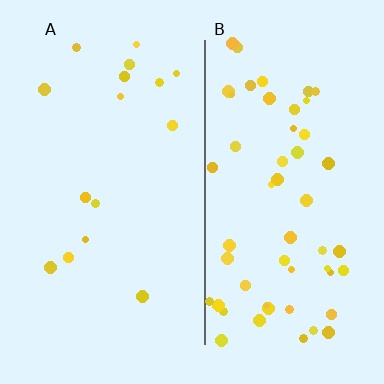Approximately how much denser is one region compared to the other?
Approximately 3.5× — region B over region A.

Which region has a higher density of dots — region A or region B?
B (the right).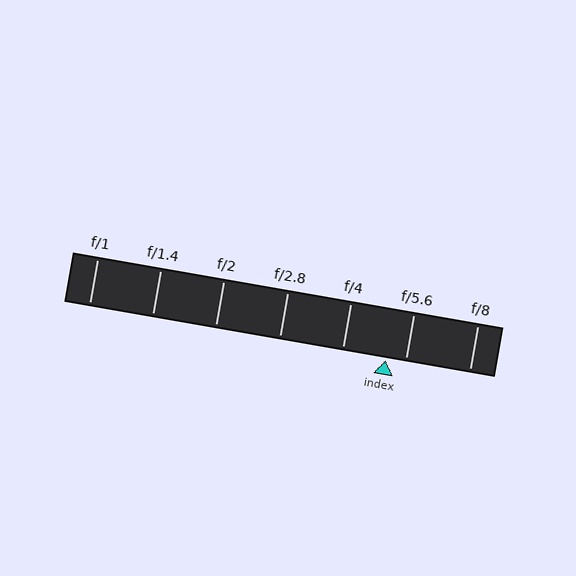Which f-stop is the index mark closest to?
The index mark is closest to f/5.6.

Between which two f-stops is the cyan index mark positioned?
The index mark is between f/4 and f/5.6.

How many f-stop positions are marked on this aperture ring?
There are 7 f-stop positions marked.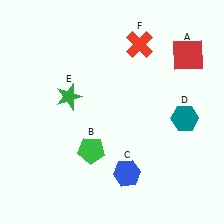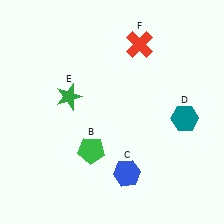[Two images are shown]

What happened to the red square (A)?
The red square (A) was removed in Image 2. It was in the top-right area of Image 1.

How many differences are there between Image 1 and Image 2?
There is 1 difference between the two images.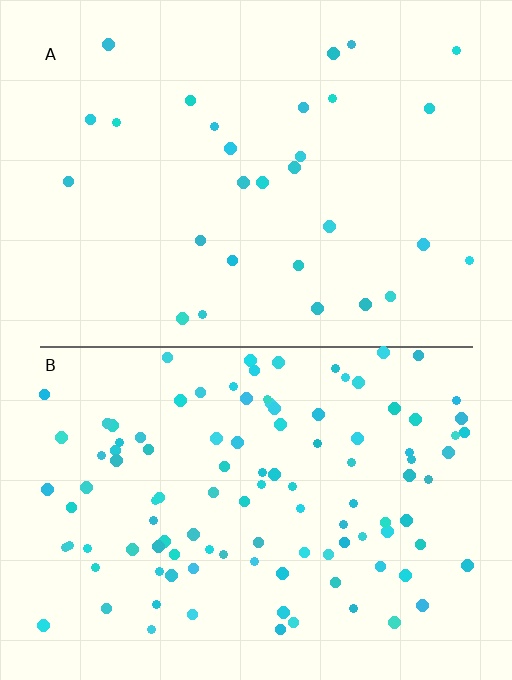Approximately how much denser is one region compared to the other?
Approximately 3.7× — region B over region A.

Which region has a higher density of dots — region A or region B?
B (the bottom).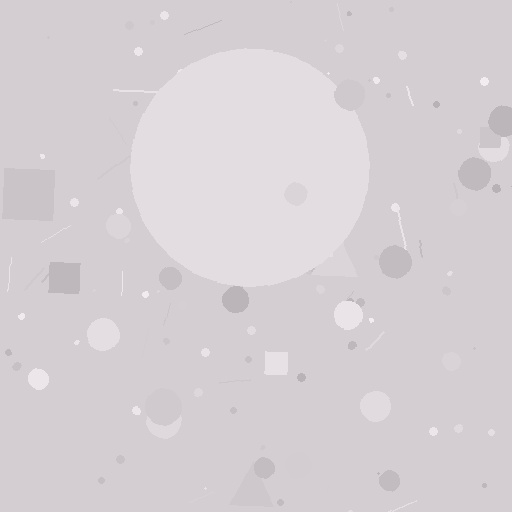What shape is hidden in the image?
A circle is hidden in the image.